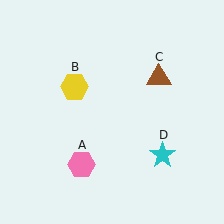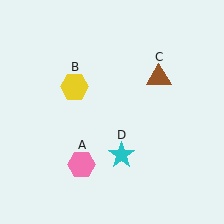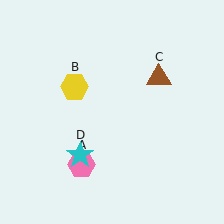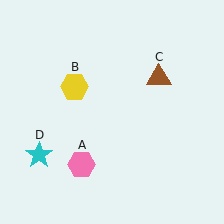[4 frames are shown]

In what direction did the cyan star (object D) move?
The cyan star (object D) moved left.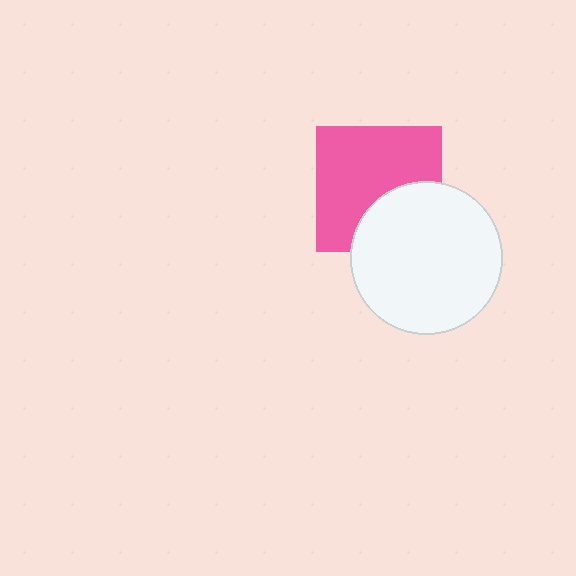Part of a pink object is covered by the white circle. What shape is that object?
It is a square.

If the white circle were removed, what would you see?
You would see the complete pink square.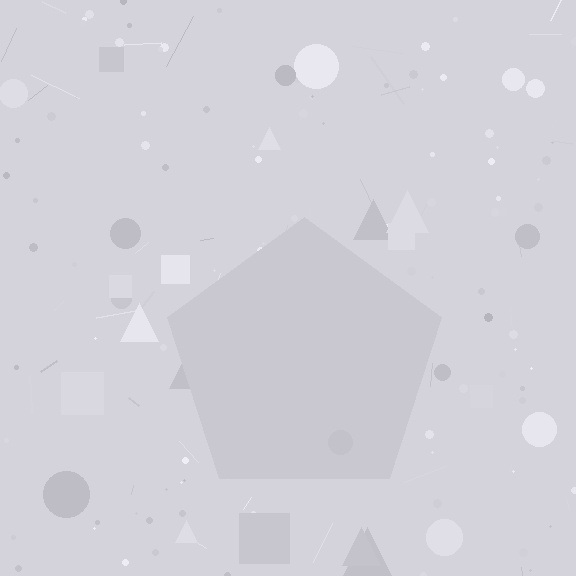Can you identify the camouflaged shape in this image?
The camouflaged shape is a pentagon.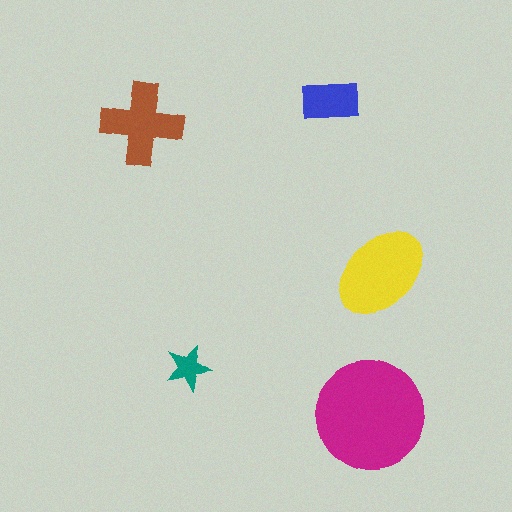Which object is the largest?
The magenta circle.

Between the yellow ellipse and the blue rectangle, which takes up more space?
The yellow ellipse.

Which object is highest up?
The blue rectangle is topmost.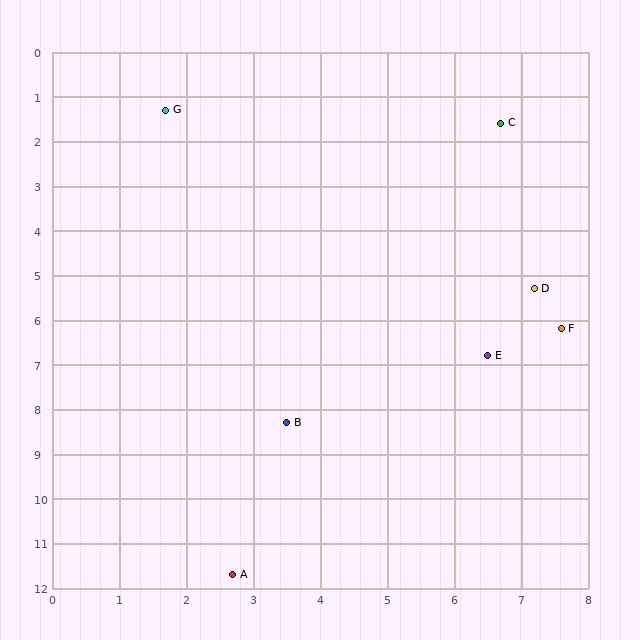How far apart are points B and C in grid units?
Points B and C are about 7.4 grid units apart.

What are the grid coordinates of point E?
Point E is at approximately (6.5, 6.8).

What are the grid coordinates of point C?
Point C is at approximately (6.7, 1.6).